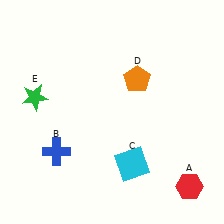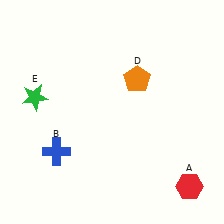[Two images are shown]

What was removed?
The cyan square (C) was removed in Image 2.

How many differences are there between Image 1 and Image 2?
There is 1 difference between the two images.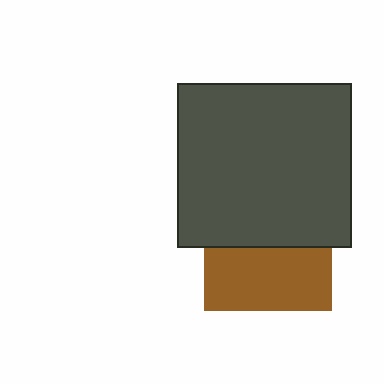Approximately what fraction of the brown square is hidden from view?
Roughly 50% of the brown square is hidden behind the dark gray rectangle.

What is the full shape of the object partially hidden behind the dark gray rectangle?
The partially hidden object is a brown square.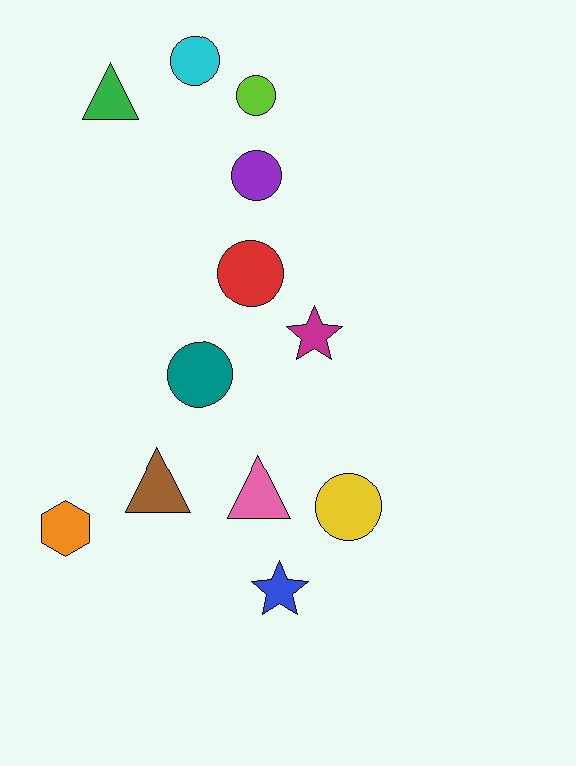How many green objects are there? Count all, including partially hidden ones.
There is 1 green object.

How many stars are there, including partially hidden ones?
There are 2 stars.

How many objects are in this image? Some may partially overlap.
There are 12 objects.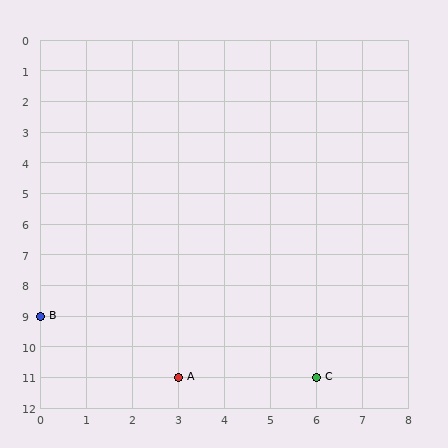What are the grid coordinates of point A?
Point A is at grid coordinates (3, 11).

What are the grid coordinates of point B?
Point B is at grid coordinates (0, 9).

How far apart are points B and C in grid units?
Points B and C are 6 columns and 2 rows apart (about 6.3 grid units diagonally).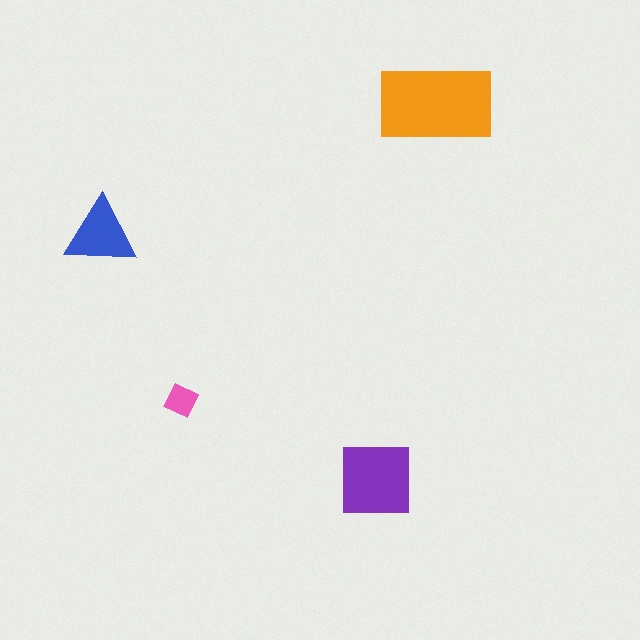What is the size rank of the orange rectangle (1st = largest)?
1st.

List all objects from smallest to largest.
The pink diamond, the blue triangle, the purple square, the orange rectangle.